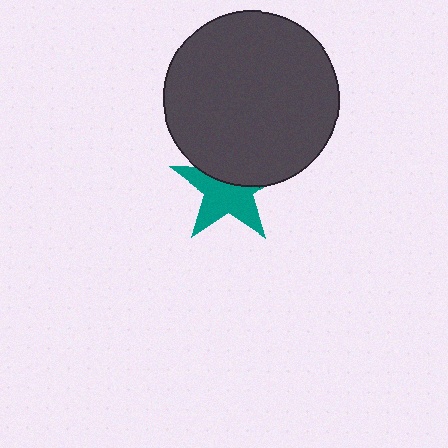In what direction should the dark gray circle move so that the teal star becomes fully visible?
The dark gray circle should move up. That is the shortest direction to clear the overlap and leave the teal star fully visible.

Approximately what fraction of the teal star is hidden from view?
Roughly 41% of the teal star is hidden behind the dark gray circle.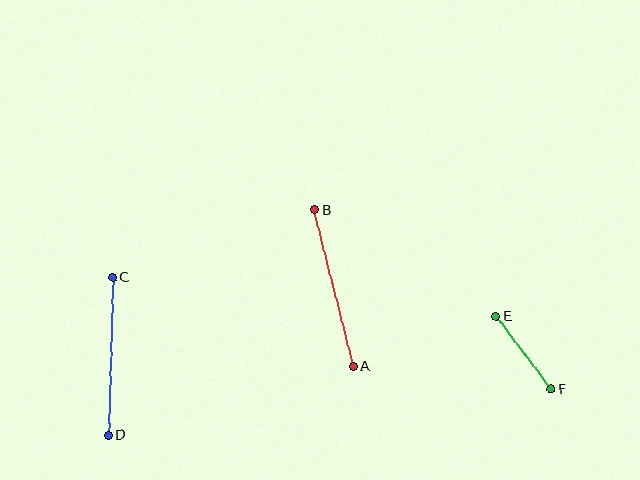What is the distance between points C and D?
The distance is approximately 158 pixels.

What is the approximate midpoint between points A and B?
The midpoint is at approximately (334, 288) pixels.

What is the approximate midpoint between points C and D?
The midpoint is at approximately (111, 356) pixels.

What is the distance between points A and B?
The distance is approximately 161 pixels.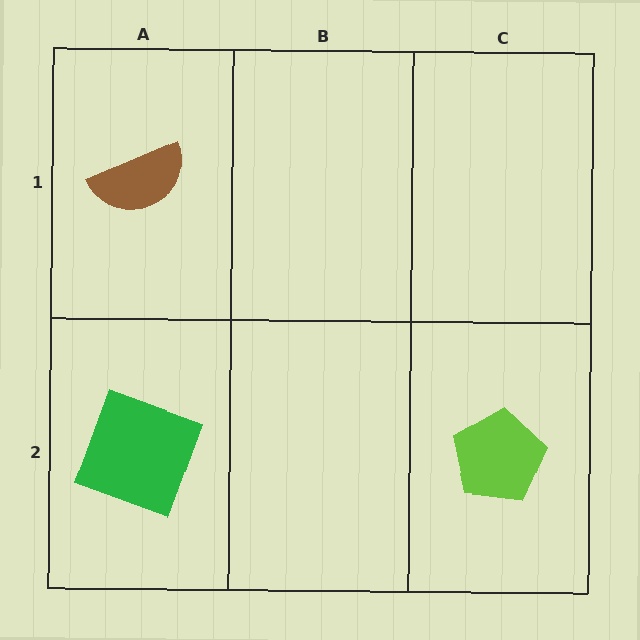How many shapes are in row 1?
1 shape.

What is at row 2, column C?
A lime pentagon.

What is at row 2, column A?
A green square.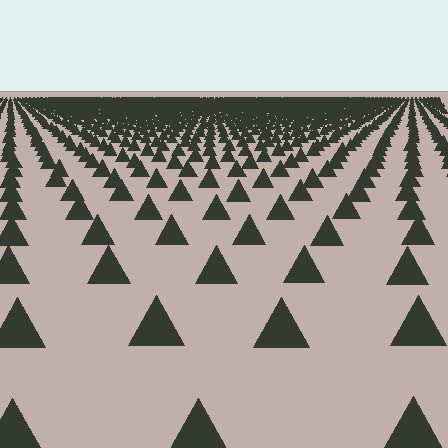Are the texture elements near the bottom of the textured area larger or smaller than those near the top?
Larger. Near the bottom, elements are closer to the viewer and appear at a bigger on-screen size.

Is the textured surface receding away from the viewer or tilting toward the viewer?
The surface is receding away from the viewer. Texture elements get smaller and denser toward the top.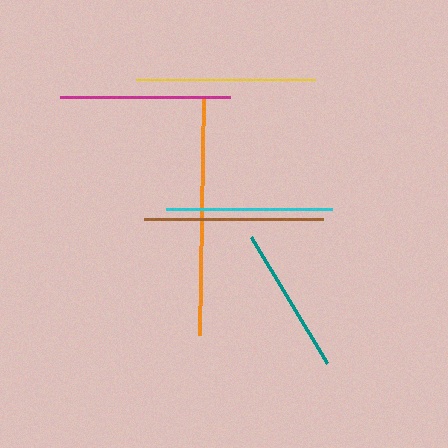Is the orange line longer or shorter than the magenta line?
The orange line is longer than the magenta line.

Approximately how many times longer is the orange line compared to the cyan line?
The orange line is approximately 1.4 times the length of the cyan line.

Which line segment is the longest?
The orange line is the longest at approximately 239 pixels.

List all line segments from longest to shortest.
From longest to shortest: orange, brown, yellow, magenta, cyan, teal.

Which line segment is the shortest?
The teal line is the shortest at approximately 147 pixels.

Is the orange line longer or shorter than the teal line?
The orange line is longer than the teal line.